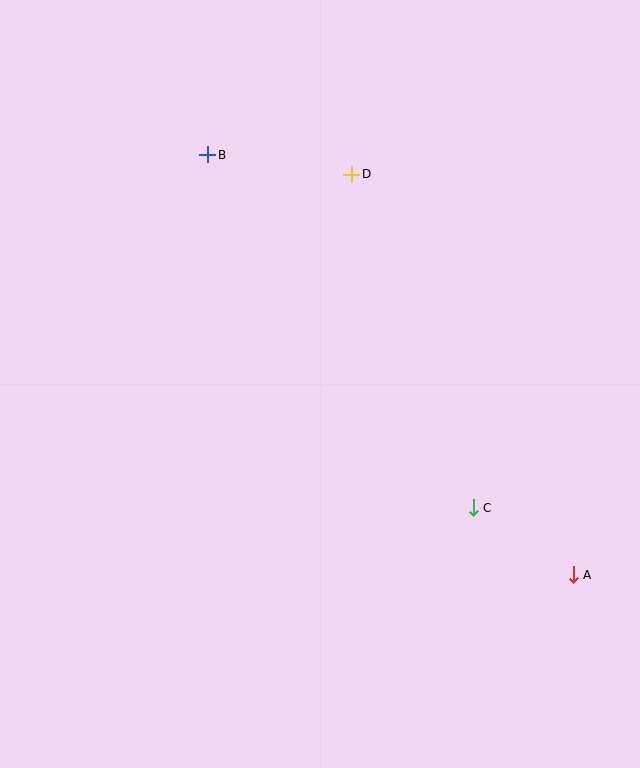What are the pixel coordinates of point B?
Point B is at (208, 155).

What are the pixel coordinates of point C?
Point C is at (473, 508).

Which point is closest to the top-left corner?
Point B is closest to the top-left corner.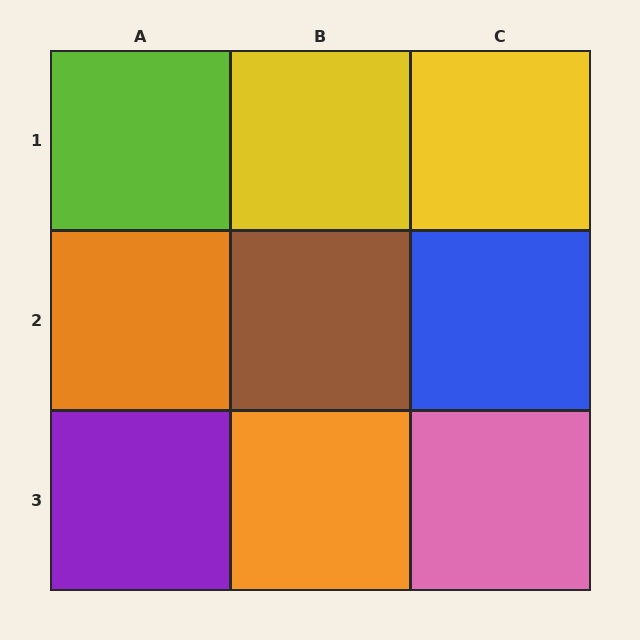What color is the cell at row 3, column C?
Pink.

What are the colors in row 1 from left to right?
Lime, yellow, yellow.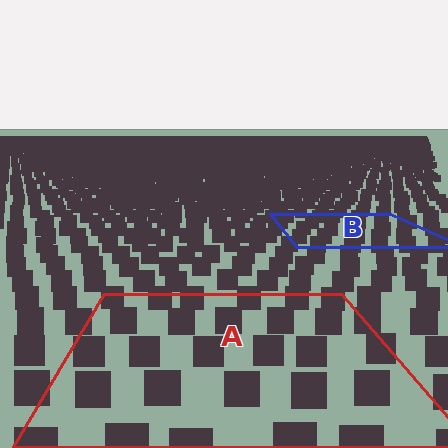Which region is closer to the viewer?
Region A is closer. The texture elements there are larger and more spread out.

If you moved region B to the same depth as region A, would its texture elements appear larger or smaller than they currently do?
They would appear larger. At a closer depth, the same texture elements are projected at a bigger on-screen size.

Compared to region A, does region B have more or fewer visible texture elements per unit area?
Region B has more texture elements per unit area — they are packed more densely because it is farther away.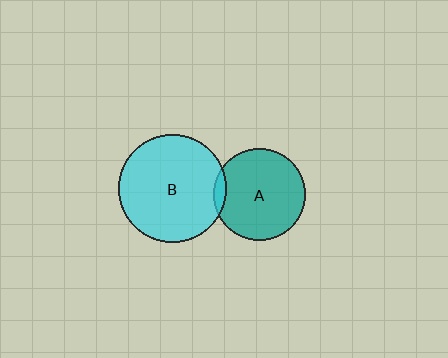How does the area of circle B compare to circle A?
Approximately 1.4 times.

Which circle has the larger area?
Circle B (cyan).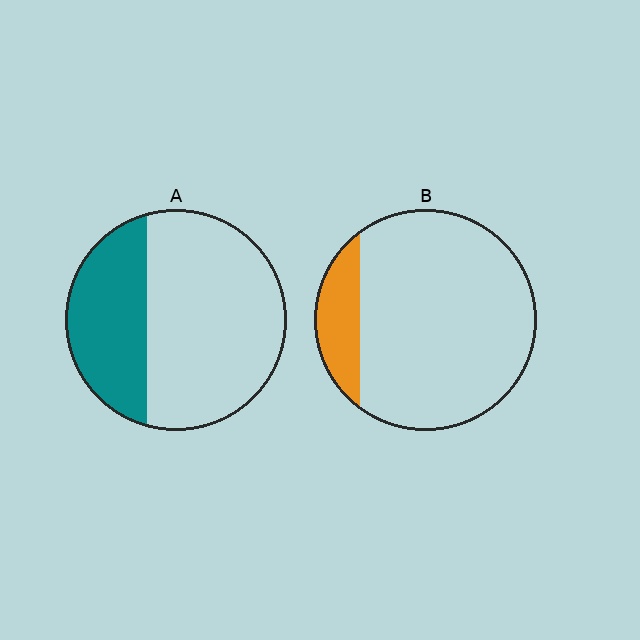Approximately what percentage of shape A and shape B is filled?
A is approximately 35% and B is approximately 15%.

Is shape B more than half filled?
No.